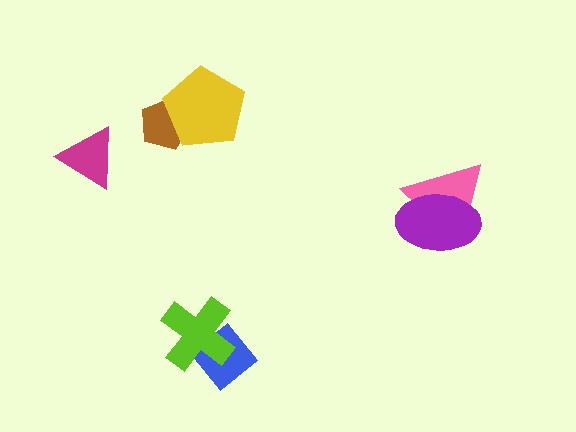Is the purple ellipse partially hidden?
No, no other shape covers it.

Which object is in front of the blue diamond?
The lime cross is in front of the blue diamond.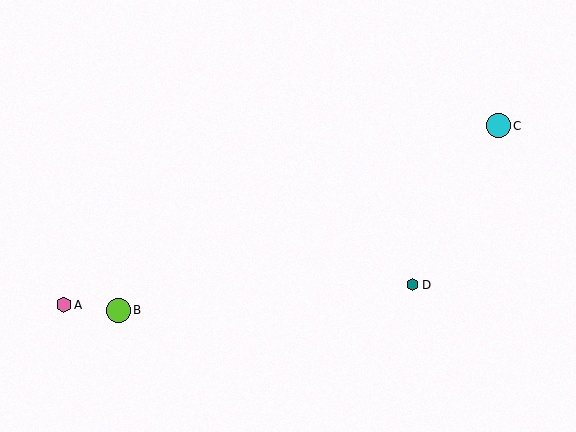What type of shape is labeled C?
Shape C is a cyan circle.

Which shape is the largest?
The lime circle (labeled B) is the largest.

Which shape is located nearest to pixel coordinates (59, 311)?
The pink hexagon (labeled A) at (64, 305) is nearest to that location.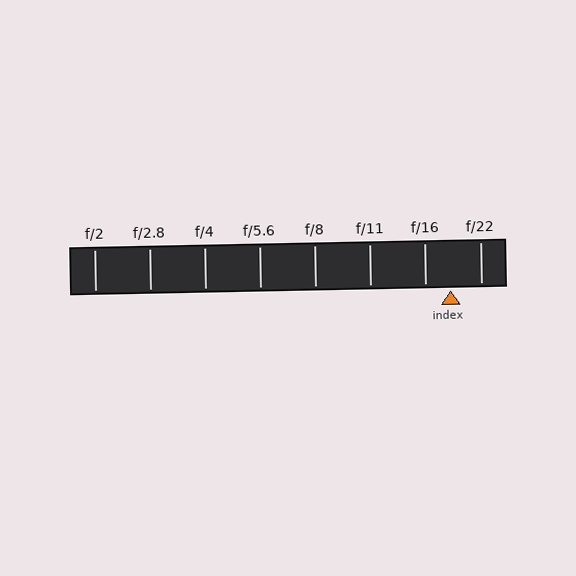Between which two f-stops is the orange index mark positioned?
The index mark is between f/16 and f/22.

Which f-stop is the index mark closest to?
The index mark is closest to f/16.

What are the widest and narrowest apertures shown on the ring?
The widest aperture shown is f/2 and the narrowest is f/22.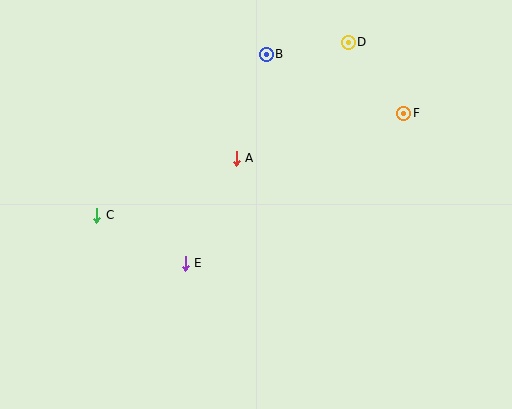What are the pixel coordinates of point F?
Point F is at (404, 114).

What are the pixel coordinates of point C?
Point C is at (97, 215).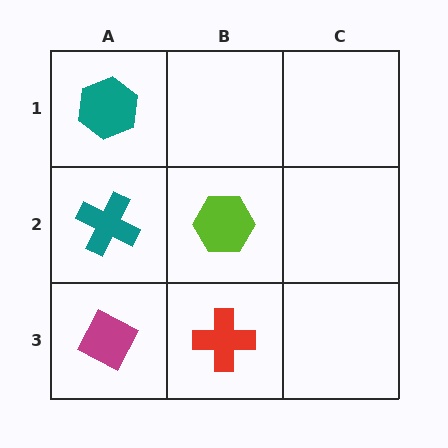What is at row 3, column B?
A red cross.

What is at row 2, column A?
A teal cross.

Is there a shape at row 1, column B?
No, that cell is empty.